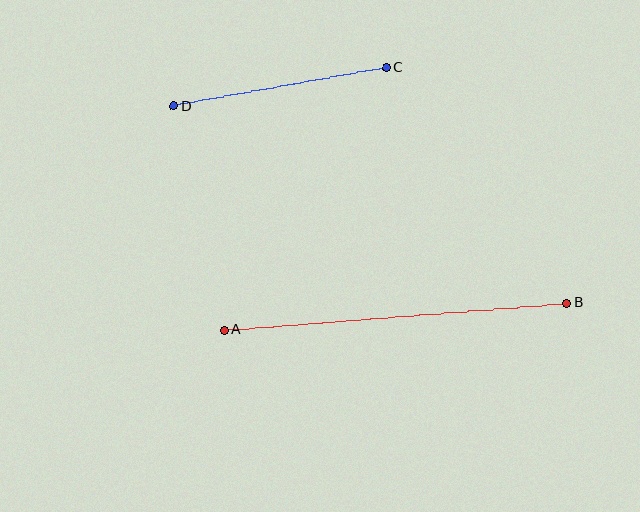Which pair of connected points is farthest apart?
Points A and B are farthest apart.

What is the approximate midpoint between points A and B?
The midpoint is at approximately (395, 316) pixels.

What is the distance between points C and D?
The distance is approximately 216 pixels.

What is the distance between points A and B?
The distance is approximately 344 pixels.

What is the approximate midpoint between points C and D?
The midpoint is at approximately (280, 87) pixels.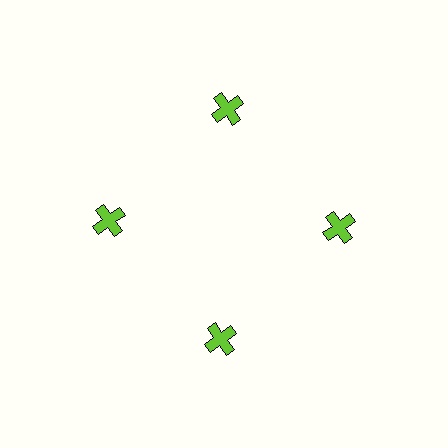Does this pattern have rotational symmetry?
Yes, this pattern has 4-fold rotational symmetry. It looks the same after rotating 90 degrees around the center.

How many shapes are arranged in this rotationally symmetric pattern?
There are 4 shapes, arranged in 4 groups of 1.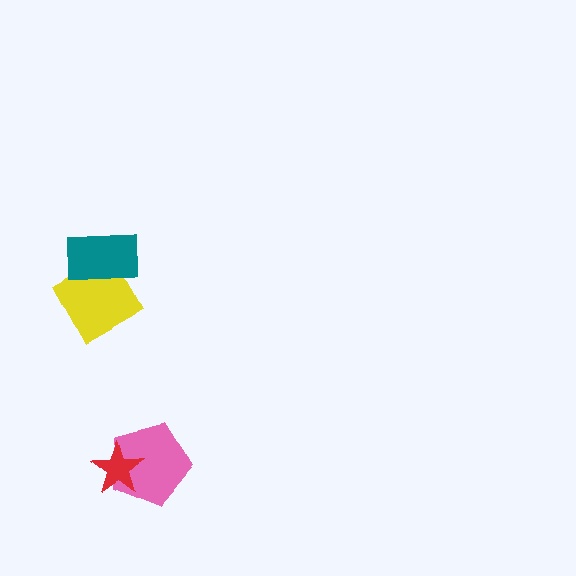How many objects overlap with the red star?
1 object overlaps with the red star.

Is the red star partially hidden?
No, no other shape covers it.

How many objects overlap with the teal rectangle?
1 object overlaps with the teal rectangle.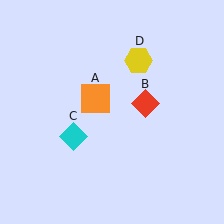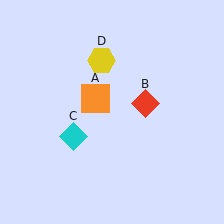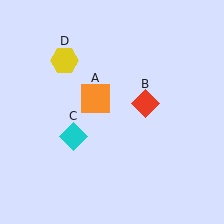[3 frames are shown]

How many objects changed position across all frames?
1 object changed position: yellow hexagon (object D).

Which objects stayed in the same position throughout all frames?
Orange square (object A) and red diamond (object B) and cyan diamond (object C) remained stationary.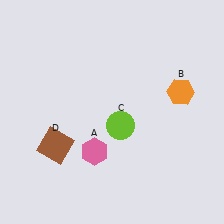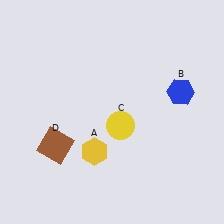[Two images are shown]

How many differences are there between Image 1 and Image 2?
There are 3 differences between the two images.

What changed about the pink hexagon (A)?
In Image 1, A is pink. In Image 2, it changed to yellow.